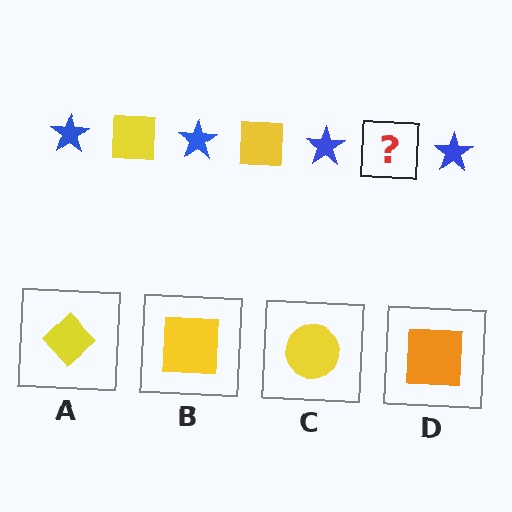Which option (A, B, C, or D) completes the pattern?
B.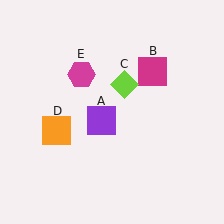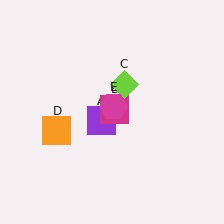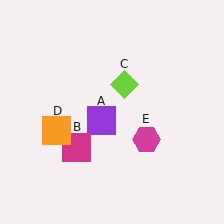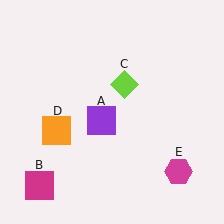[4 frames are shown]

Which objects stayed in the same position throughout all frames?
Purple square (object A) and lime diamond (object C) and orange square (object D) remained stationary.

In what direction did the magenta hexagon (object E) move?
The magenta hexagon (object E) moved down and to the right.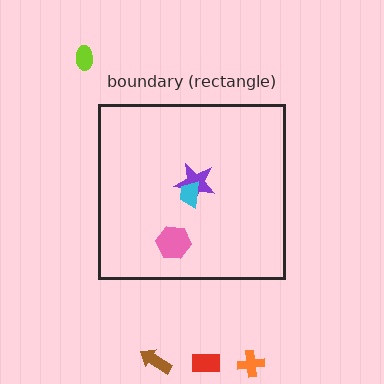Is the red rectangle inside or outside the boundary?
Outside.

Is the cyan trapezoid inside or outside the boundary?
Inside.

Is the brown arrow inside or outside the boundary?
Outside.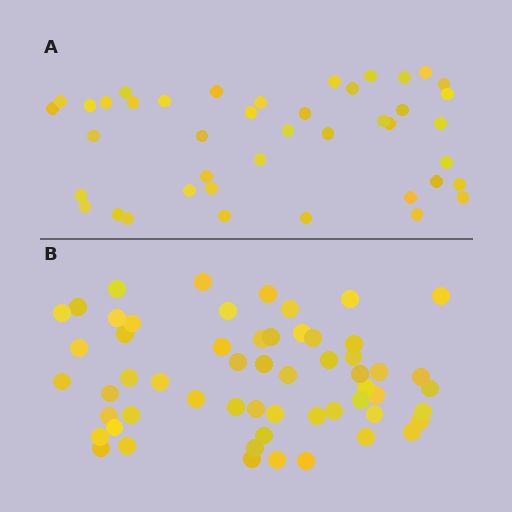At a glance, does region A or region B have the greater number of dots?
Region B (the bottom region) has more dots.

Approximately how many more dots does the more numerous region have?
Region B has approximately 15 more dots than region A.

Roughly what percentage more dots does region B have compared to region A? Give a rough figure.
About 35% more.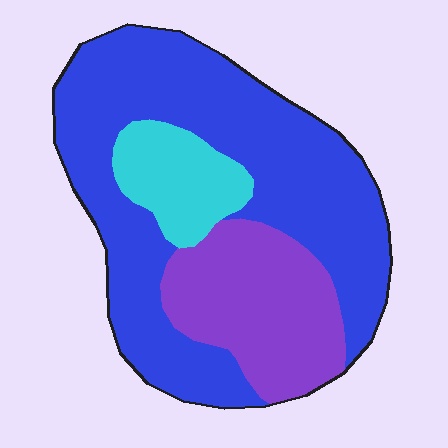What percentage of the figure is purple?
Purple covers 25% of the figure.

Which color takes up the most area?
Blue, at roughly 65%.